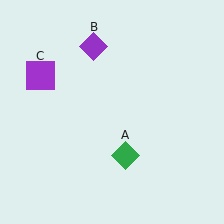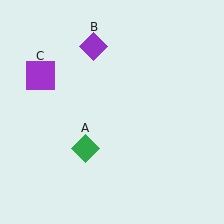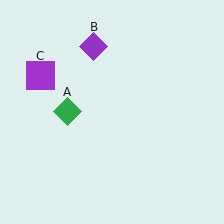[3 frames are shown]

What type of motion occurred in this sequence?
The green diamond (object A) rotated clockwise around the center of the scene.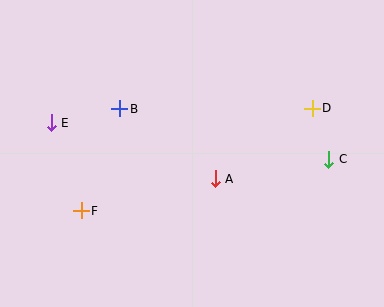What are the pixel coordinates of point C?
Point C is at (329, 159).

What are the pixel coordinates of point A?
Point A is at (215, 179).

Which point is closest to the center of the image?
Point A at (215, 179) is closest to the center.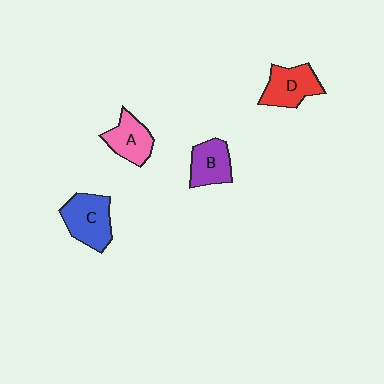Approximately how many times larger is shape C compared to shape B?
Approximately 1.3 times.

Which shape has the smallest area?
Shape B (purple).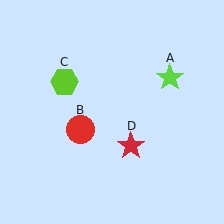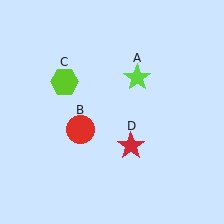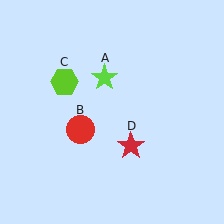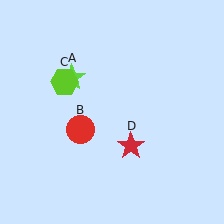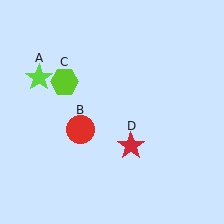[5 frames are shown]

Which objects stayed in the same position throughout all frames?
Red circle (object B) and lime hexagon (object C) and red star (object D) remained stationary.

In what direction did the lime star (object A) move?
The lime star (object A) moved left.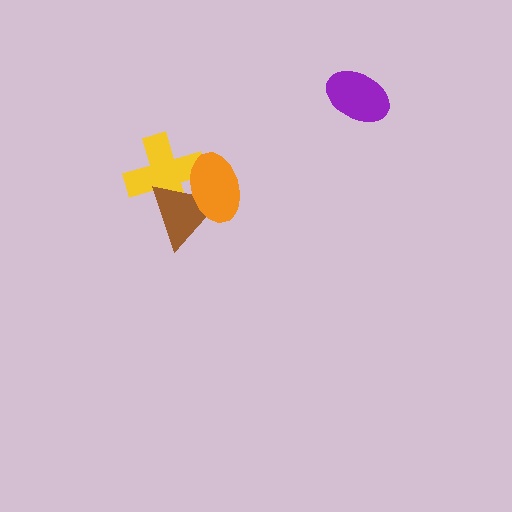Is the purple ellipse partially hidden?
No, no other shape covers it.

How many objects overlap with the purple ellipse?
0 objects overlap with the purple ellipse.